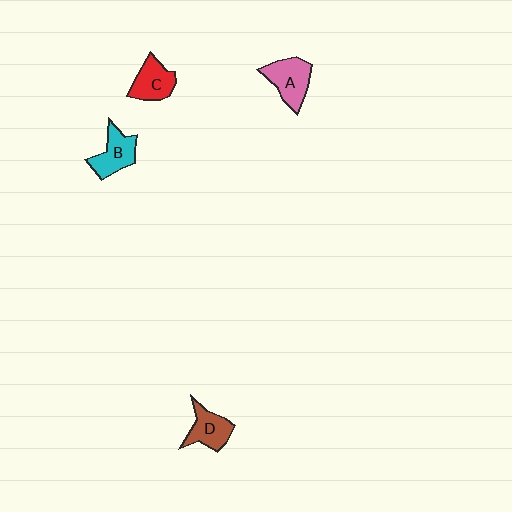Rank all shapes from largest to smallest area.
From largest to smallest: A (pink), B (cyan), D (brown), C (red).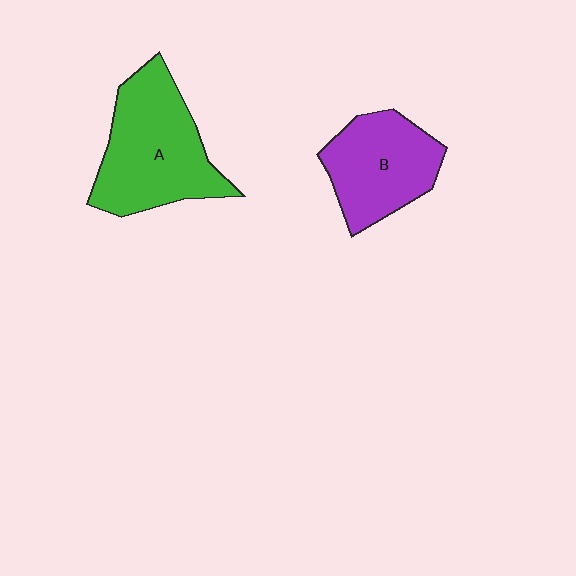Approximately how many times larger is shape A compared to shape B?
Approximately 1.3 times.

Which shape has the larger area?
Shape A (green).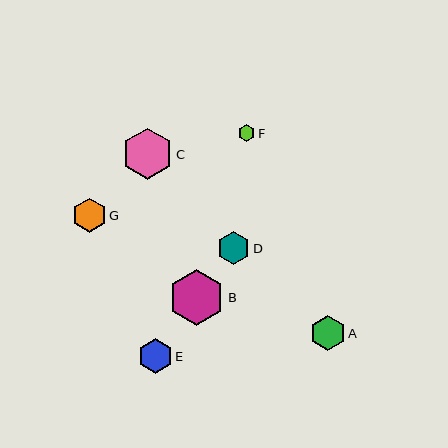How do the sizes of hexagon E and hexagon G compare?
Hexagon E and hexagon G are approximately the same size.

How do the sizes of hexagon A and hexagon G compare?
Hexagon A and hexagon G are approximately the same size.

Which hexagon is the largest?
Hexagon B is the largest with a size of approximately 56 pixels.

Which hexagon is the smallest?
Hexagon F is the smallest with a size of approximately 17 pixels.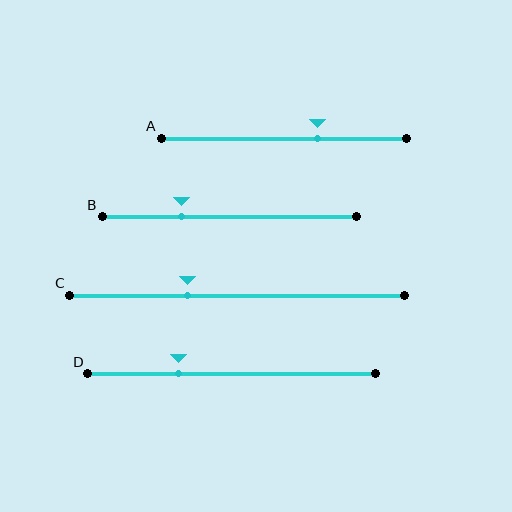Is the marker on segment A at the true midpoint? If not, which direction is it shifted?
No, the marker on segment A is shifted to the right by about 14% of the segment length.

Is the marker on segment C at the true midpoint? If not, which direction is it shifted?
No, the marker on segment C is shifted to the left by about 15% of the segment length.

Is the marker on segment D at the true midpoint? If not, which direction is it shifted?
No, the marker on segment D is shifted to the left by about 18% of the segment length.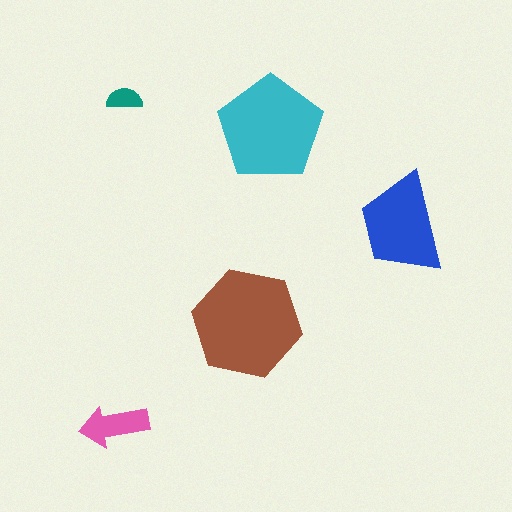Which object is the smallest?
The teal semicircle.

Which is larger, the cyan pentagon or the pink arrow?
The cyan pentagon.